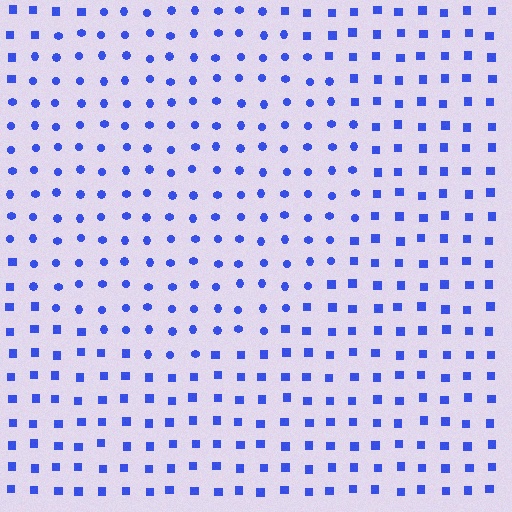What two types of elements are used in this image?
The image uses circles inside the circle region and squares outside it.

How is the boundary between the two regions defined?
The boundary is defined by a change in element shape: circles inside vs. squares outside. All elements share the same color and spacing.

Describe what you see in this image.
The image is filled with small blue elements arranged in a uniform grid. A circle-shaped region contains circles, while the surrounding area contains squares. The boundary is defined purely by the change in element shape.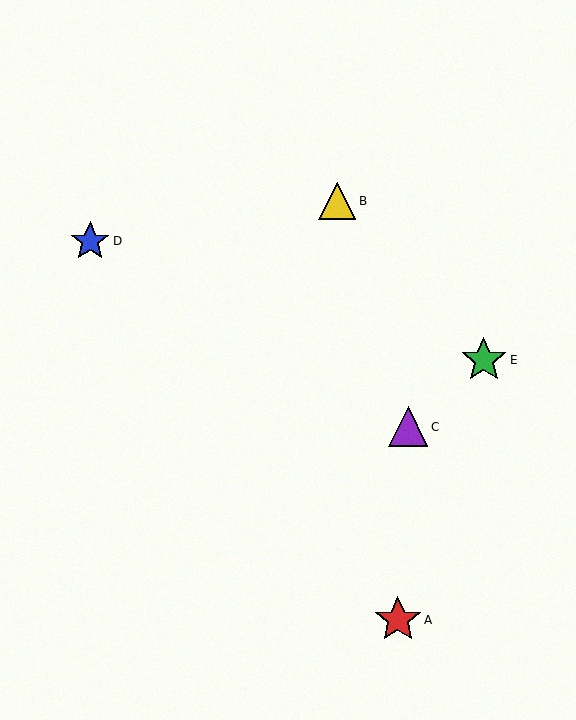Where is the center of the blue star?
The center of the blue star is at (90, 241).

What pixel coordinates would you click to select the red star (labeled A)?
Click at (398, 620) to select the red star A.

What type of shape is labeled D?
Shape D is a blue star.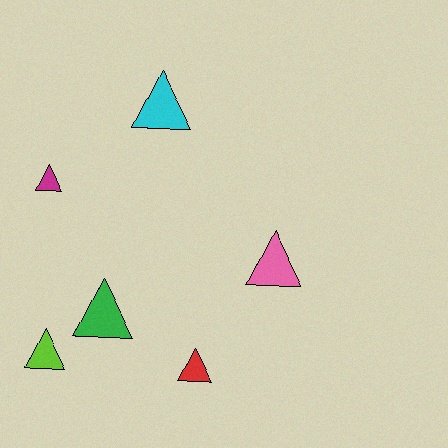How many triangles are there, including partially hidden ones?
There are 6 triangles.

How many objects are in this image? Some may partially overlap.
There are 6 objects.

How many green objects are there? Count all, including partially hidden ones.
There is 1 green object.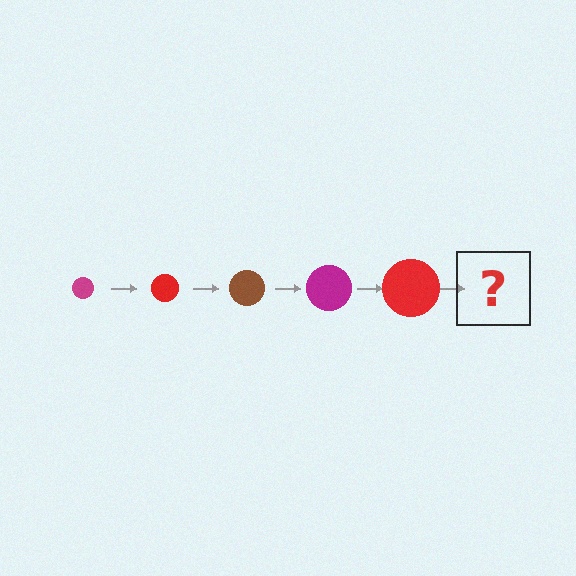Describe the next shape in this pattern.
It should be a brown circle, larger than the previous one.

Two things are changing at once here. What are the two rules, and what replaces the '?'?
The two rules are that the circle grows larger each step and the color cycles through magenta, red, and brown. The '?' should be a brown circle, larger than the previous one.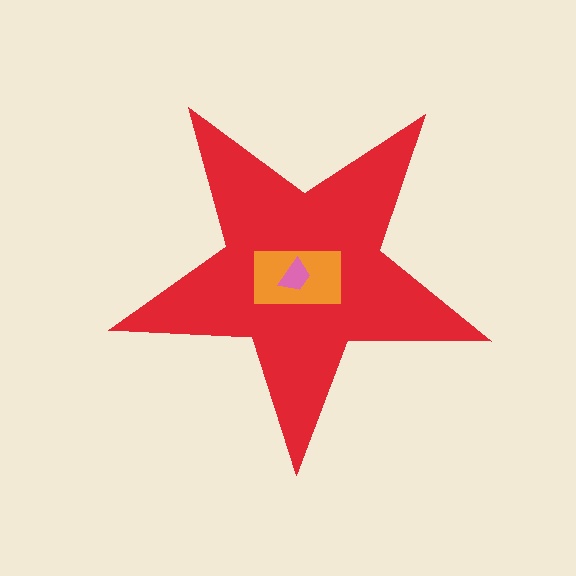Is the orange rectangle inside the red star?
Yes.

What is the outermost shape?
The red star.